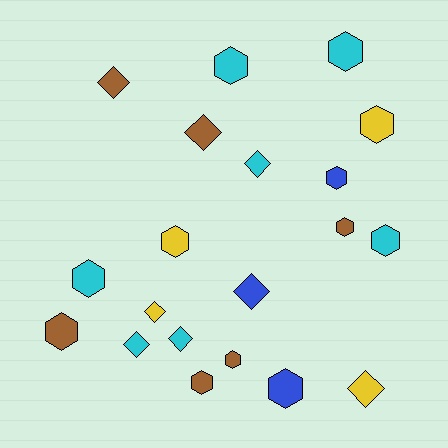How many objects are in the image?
There are 20 objects.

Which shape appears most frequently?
Hexagon, with 12 objects.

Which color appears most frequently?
Cyan, with 7 objects.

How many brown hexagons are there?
There are 4 brown hexagons.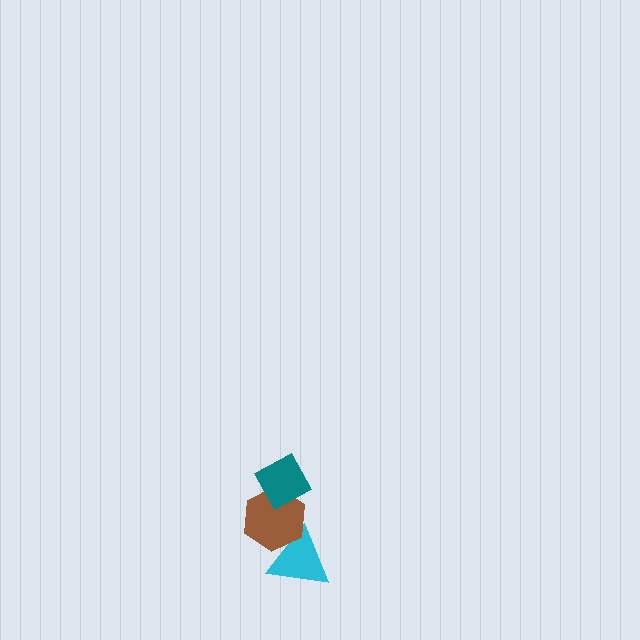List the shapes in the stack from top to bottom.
From top to bottom: the teal diamond, the brown hexagon, the cyan triangle.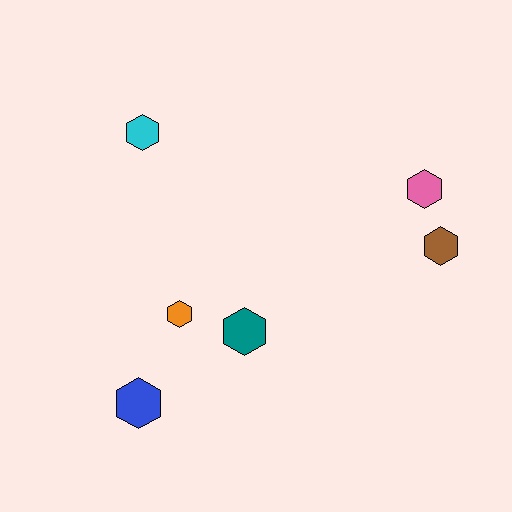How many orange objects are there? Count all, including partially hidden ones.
There is 1 orange object.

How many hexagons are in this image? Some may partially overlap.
There are 6 hexagons.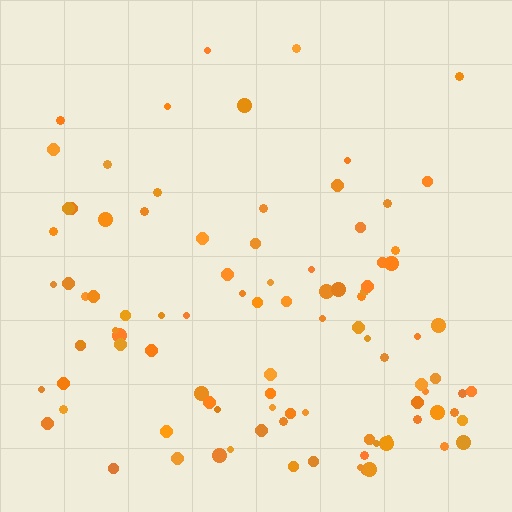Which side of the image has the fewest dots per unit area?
The top.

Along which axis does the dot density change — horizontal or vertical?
Vertical.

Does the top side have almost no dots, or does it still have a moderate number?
Still a moderate number, just noticeably fewer than the bottom.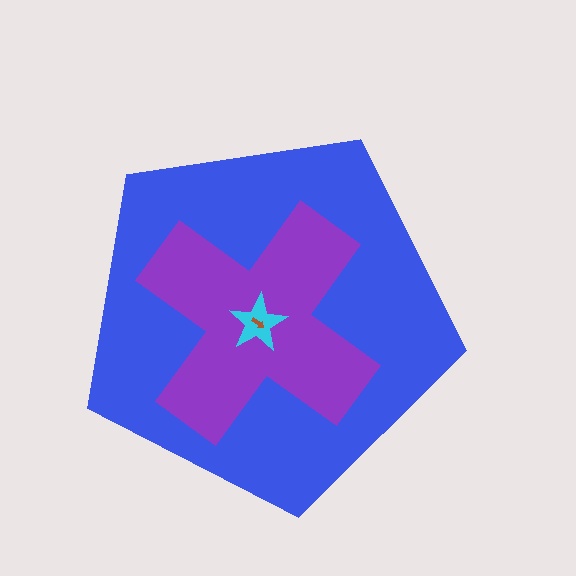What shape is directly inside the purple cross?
The cyan star.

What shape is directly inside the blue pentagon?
The purple cross.